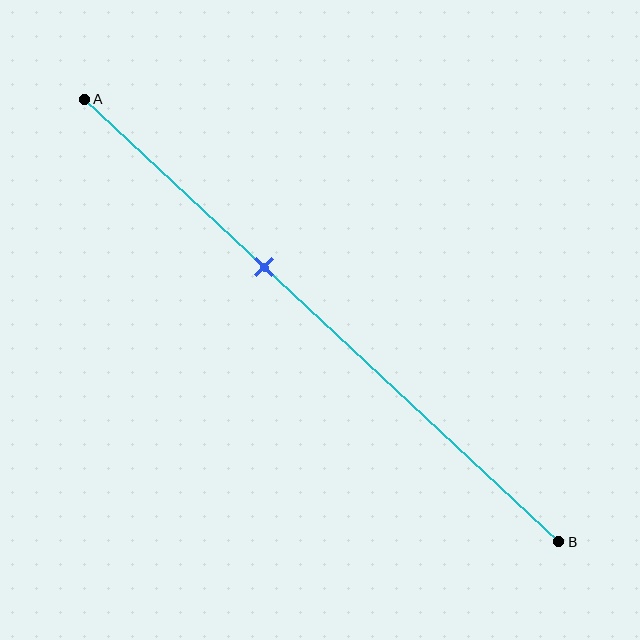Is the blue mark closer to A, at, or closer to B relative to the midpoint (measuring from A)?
The blue mark is closer to point A than the midpoint of segment AB.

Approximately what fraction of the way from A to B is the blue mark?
The blue mark is approximately 40% of the way from A to B.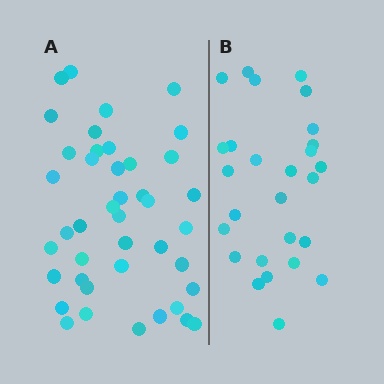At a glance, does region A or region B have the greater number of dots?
Region A (the left region) has more dots.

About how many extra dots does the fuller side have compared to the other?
Region A has approximately 15 more dots than region B.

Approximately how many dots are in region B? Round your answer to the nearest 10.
About 30 dots. (The exact count is 27, which rounds to 30.)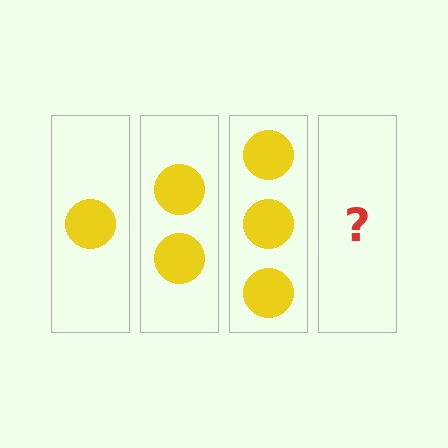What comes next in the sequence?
The next element should be 4 circles.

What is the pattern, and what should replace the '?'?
The pattern is that each step adds one more circle. The '?' should be 4 circles.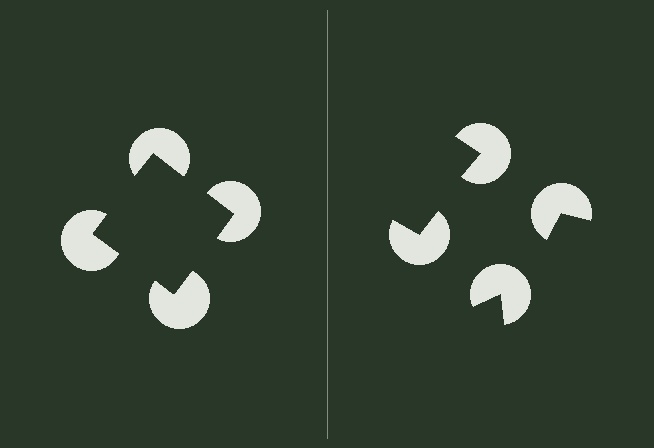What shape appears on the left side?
An illusory square.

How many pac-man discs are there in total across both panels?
8 — 4 on each side.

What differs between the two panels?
The pac-man discs are positioned identically on both sides; only the wedge orientations differ. On the left they align to a square; on the right they are misaligned.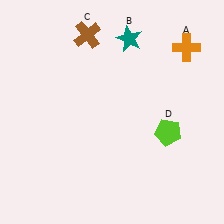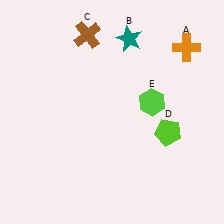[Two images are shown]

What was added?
A lime hexagon (E) was added in Image 2.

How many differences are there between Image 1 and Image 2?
There is 1 difference between the two images.